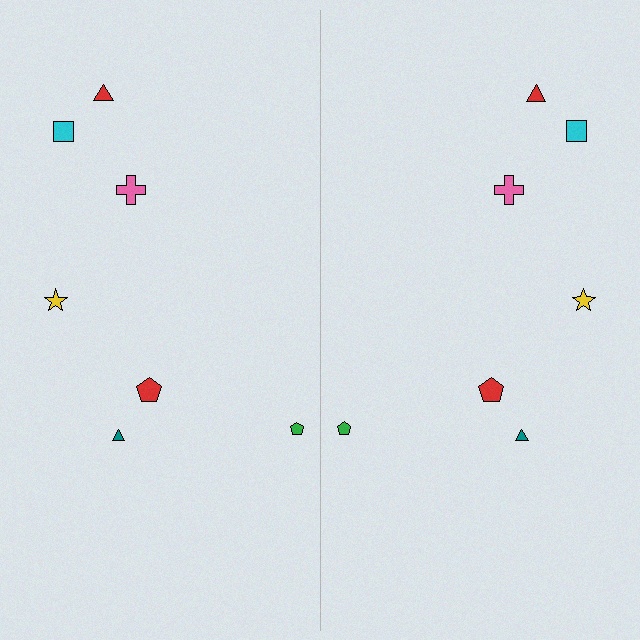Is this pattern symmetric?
Yes, this pattern has bilateral (reflection) symmetry.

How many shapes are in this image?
There are 14 shapes in this image.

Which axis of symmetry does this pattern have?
The pattern has a vertical axis of symmetry running through the center of the image.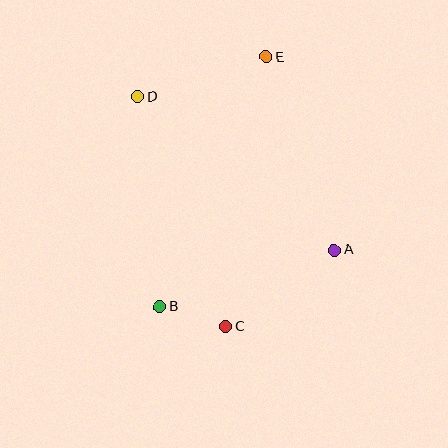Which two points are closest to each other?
Points B and C are closest to each other.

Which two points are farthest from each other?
Points C and E are farthest from each other.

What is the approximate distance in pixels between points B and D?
The distance between B and D is approximately 211 pixels.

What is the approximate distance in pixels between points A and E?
The distance between A and E is approximately 204 pixels.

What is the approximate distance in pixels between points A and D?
The distance between A and D is approximately 249 pixels.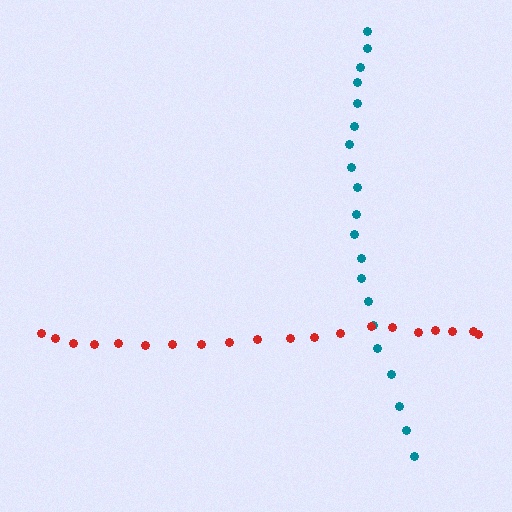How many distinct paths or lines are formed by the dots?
There are 2 distinct paths.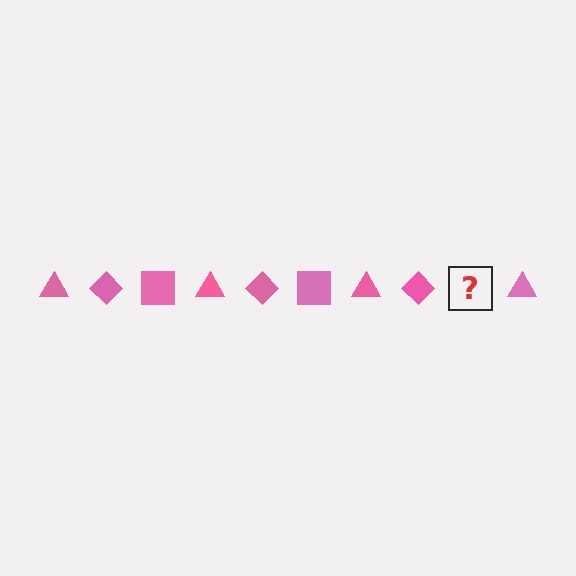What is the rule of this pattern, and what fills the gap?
The rule is that the pattern cycles through triangle, diamond, square shapes in pink. The gap should be filled with a pink square.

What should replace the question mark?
The question mark should be replaced with a pink square.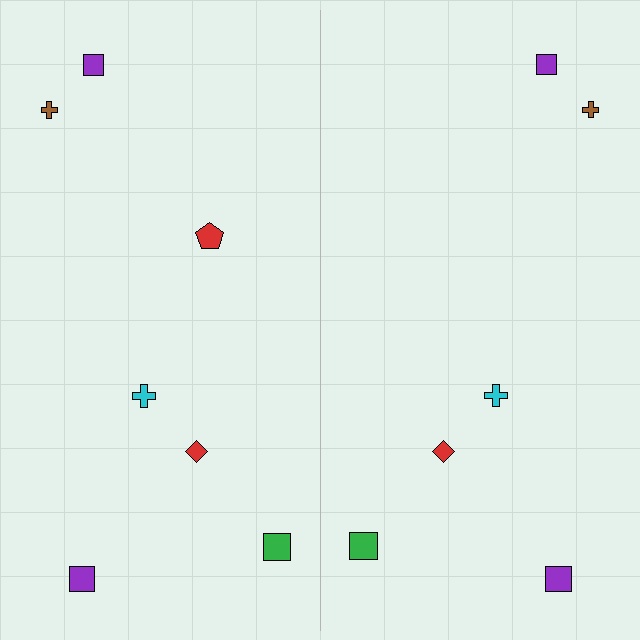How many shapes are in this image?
There are 13 shapes in this image.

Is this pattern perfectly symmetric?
No, the pattern is not perfectly symmetric. A red pentagon is missing from the right side.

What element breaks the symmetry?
A red pentagon is missing from the right side.